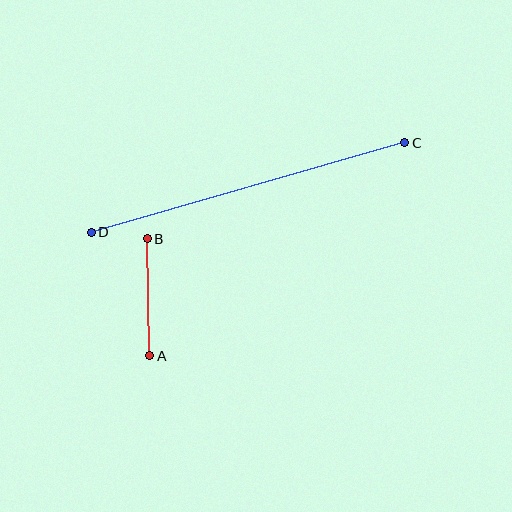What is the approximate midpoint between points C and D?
The midpoint is at approximately (248, 188) pixels.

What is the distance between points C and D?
The distance is approximately 326 pixels.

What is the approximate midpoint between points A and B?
The midpoint is at approximately (148, 297) pixels.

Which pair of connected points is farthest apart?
Points C and D are farthest apart.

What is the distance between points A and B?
The distance is approximately 117 pixels.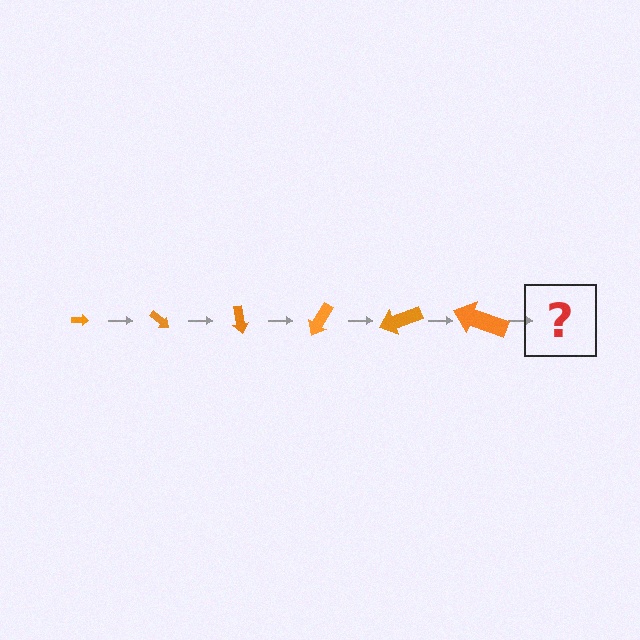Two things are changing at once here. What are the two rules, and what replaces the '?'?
The two rules are that the arrow grows larger each step and it rotates 40 degrees each step. The '?' should be an arrow, larger than the previous one and rotated 240 degrees from the start.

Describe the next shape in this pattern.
It should be an arrow, larger than the previous one and rotated 240 degrees from the start.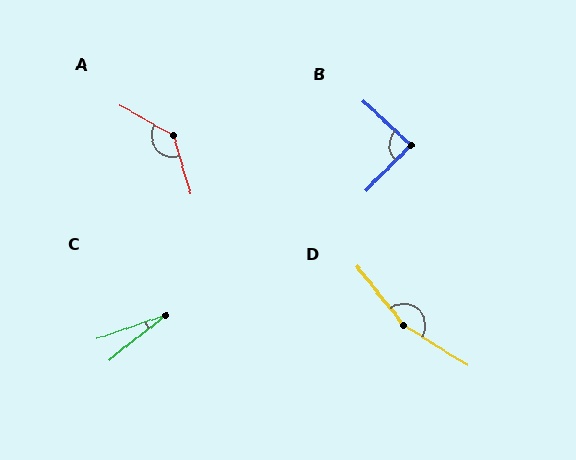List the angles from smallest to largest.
C (19°), B (88°), A (136°), D (160°).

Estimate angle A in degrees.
Approximately 136 degrees.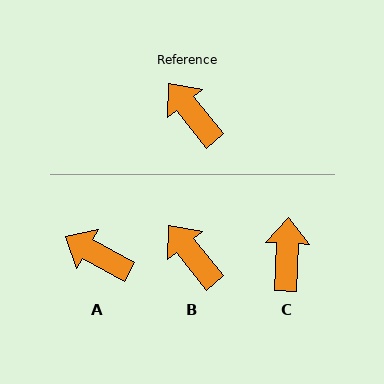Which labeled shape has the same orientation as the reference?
B.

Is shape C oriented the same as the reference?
No, it is off by about 42 degrees.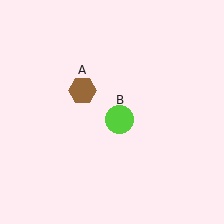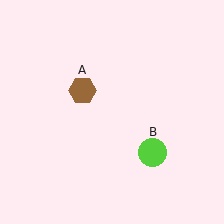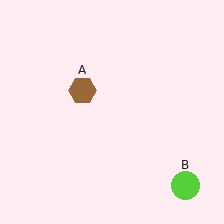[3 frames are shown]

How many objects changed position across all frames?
1 object changed position: lime circle (object B).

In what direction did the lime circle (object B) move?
The lime circle (object B) moved down and to the right.